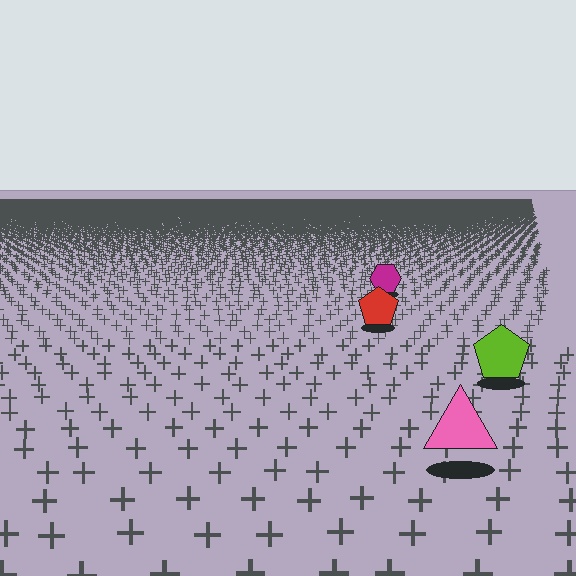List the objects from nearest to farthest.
From nearest to farthest: the pink triangle, the lime pentagon, the red pentagon, the magenta hexagon.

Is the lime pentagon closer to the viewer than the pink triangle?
No. The pink triangle is closer — you can tell from the texture gradient: the ground texture is coarser near it.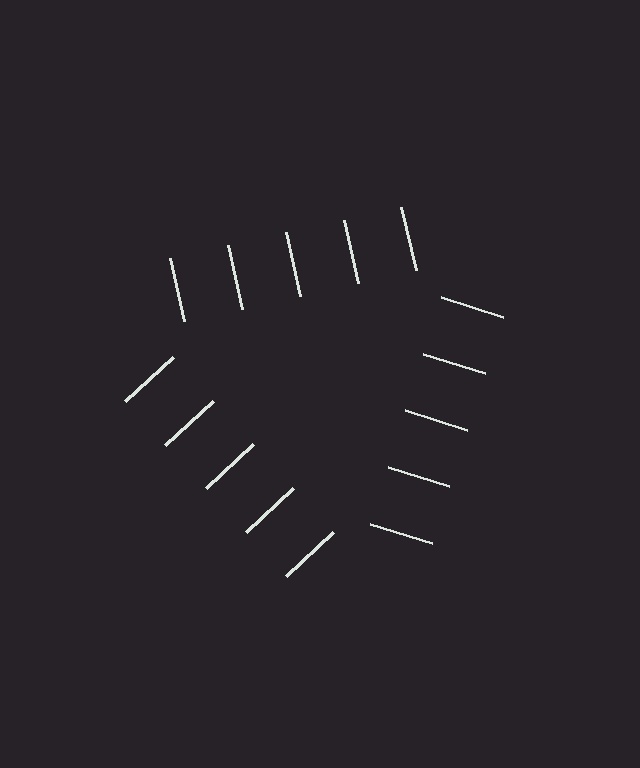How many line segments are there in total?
15 — 5 along each of the 3 edges.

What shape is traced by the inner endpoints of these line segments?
An illusory triangle — the line segments terminate on its edges but no continuous stroke is drawn.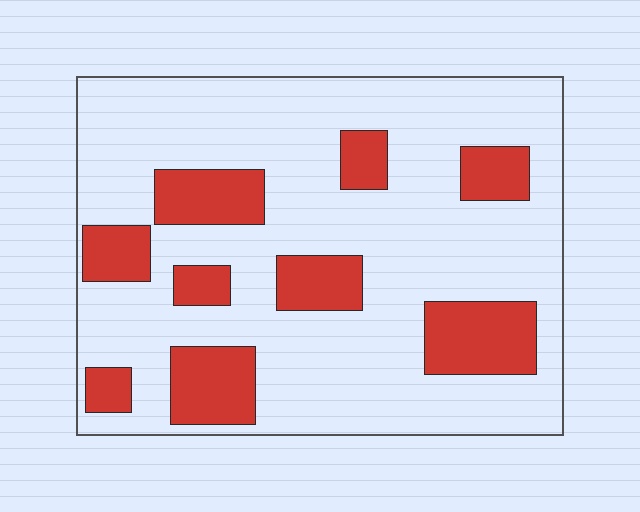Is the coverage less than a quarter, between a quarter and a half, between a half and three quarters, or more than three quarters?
Less than a quarter.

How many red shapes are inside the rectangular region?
9.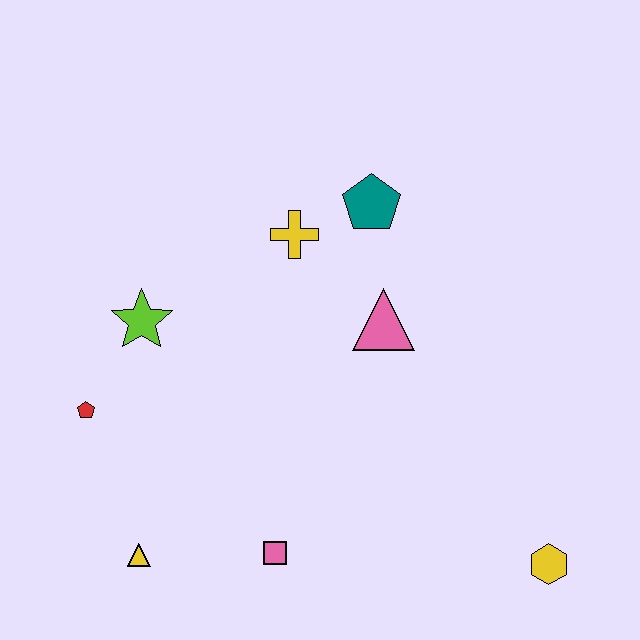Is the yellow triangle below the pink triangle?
Yes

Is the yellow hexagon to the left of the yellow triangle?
No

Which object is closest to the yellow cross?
The teal pentagon is closest to the yellow cross.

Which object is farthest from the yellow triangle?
The teal pentagon is farthest from the yellow triangle.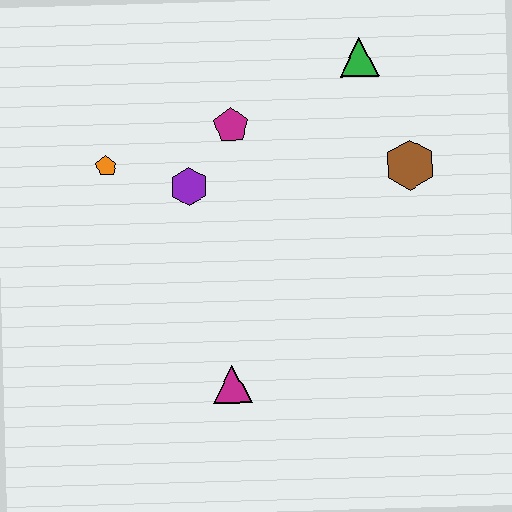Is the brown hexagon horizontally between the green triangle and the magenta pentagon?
No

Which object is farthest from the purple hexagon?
The brown hexagon is farthest from the purple hexagon.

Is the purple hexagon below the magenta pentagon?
Yes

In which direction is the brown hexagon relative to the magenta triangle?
The brown hexagon is above the magenta triangle.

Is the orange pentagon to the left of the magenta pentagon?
Yes